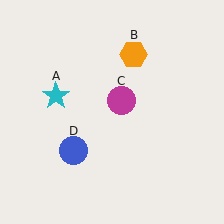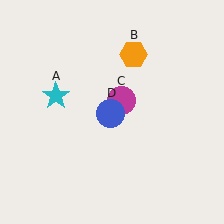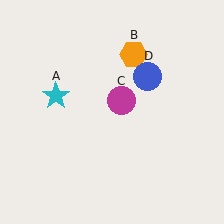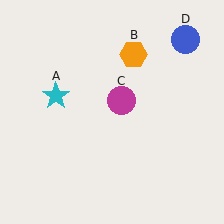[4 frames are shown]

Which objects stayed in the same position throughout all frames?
Cyan star (object A) and orange hexagon (object B) and magenta circle (object C) remained stationary.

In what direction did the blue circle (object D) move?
The blue circle (object D) moved up and to the right.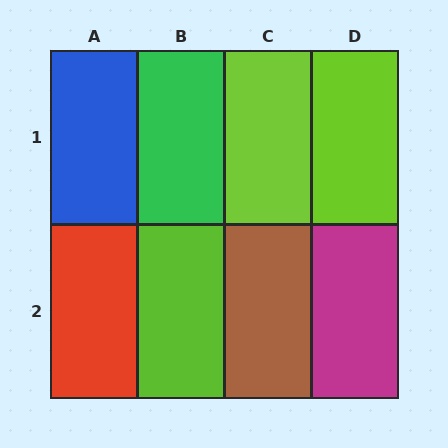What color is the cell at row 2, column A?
Red.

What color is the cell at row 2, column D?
Magenta.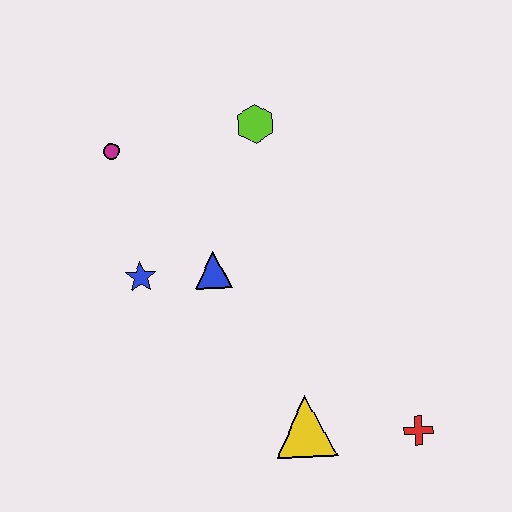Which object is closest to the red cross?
The yellow triangle is closest to the red cross.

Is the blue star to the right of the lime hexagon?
No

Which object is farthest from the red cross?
The magenta circle is farthest from the red cross.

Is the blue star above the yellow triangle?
Yes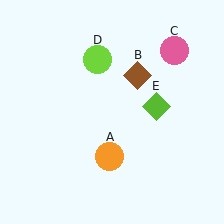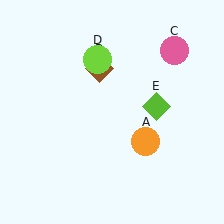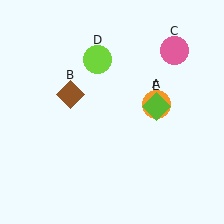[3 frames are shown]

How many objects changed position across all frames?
2 objects changed position: orange circle (object A), brown diamond (object B).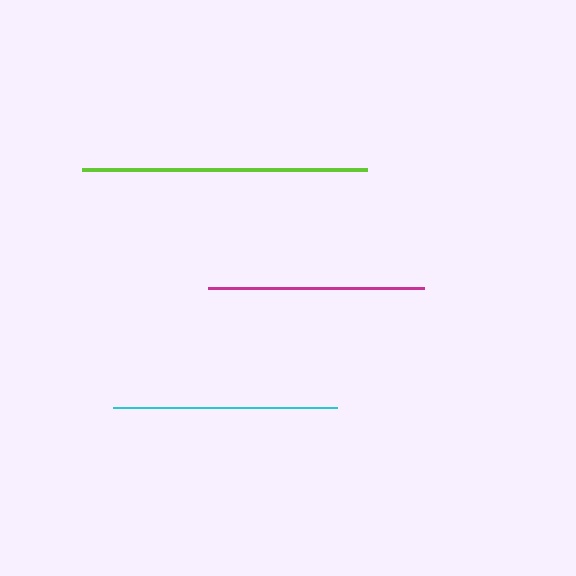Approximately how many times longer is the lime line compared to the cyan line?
The lime line is approximately 1.3 times the length of the cyan line.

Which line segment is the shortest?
The magenta line is the shortest at approximately 216 pixels.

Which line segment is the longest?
The lime line is the longest at approximately 285 pixels.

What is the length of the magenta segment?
The magenta segment is approximately 216 pixels long.